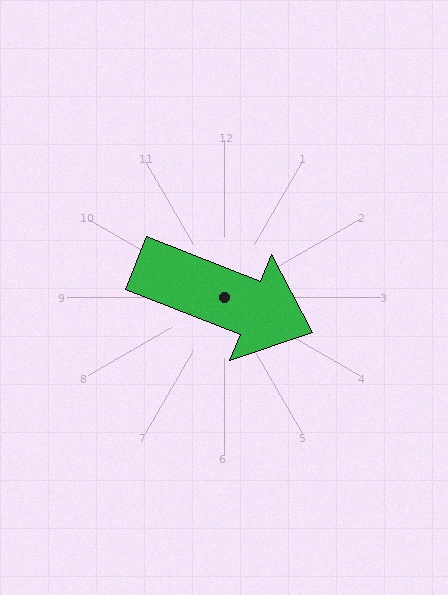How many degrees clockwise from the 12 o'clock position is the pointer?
Approximately 111 degrees.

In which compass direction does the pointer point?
East.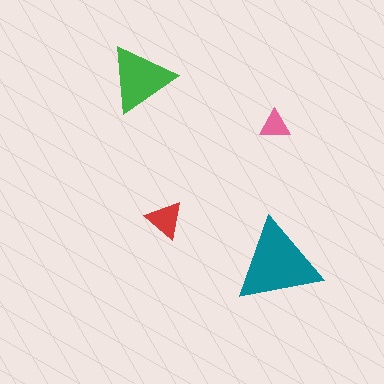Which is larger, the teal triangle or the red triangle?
The teal one.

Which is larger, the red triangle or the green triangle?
The green one.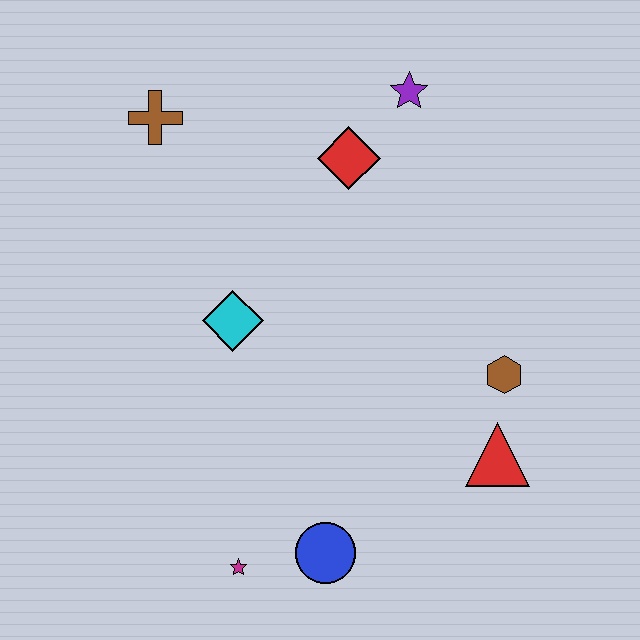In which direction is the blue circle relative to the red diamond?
The blue circle is below the red diamond.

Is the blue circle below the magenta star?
No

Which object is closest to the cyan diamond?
The red diamond is closest to the cyan diamond.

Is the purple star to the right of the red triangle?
No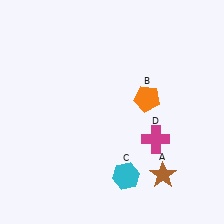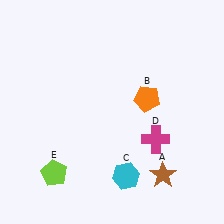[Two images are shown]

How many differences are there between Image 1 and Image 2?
There is 1 difference between the two images.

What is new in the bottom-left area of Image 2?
A lime pentagon (E) was added in the bottom-left area of Image 2.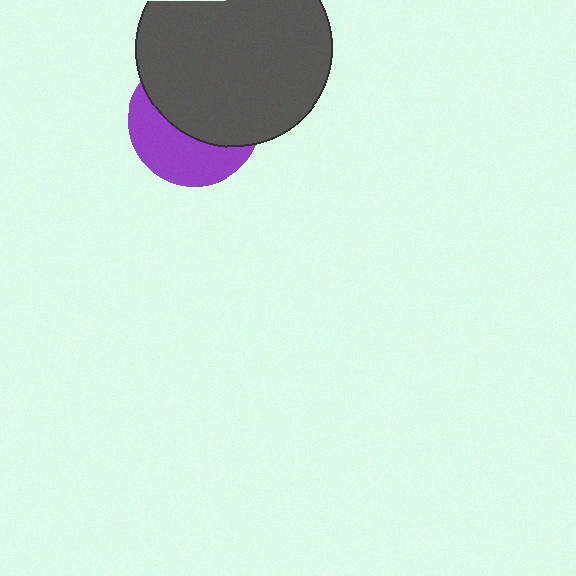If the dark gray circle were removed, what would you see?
You would see the complete purple circle.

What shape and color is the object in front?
The object in front is a dark gray circle.